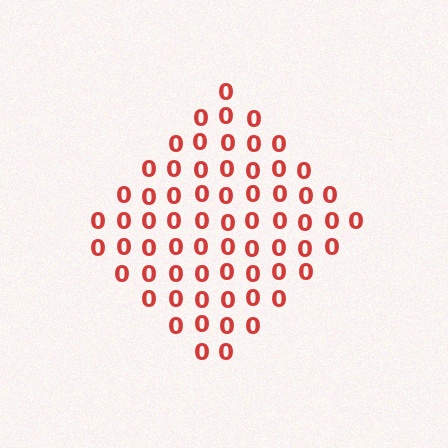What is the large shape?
The large shape is a diamond.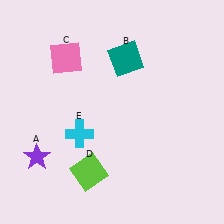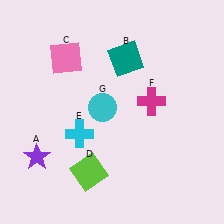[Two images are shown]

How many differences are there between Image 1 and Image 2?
There are 2 differences between the two images.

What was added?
A magenta cross (F), a cyan circle (G) were added in Image 2.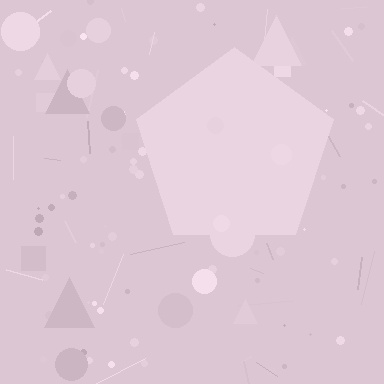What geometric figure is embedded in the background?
A pentagon is embedded in the background.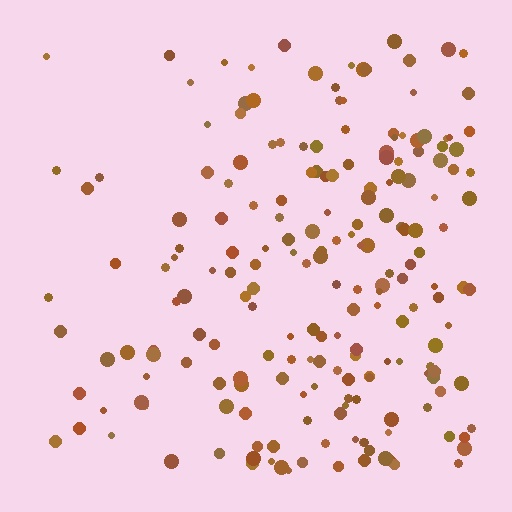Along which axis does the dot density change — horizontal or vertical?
Horizontal.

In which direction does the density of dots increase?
From left to right, with the right side densest.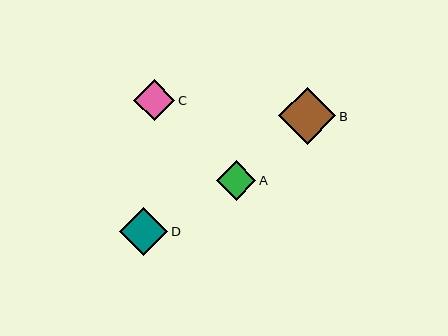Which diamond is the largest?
Diamond B is the largest with a size of approximately 58 pixels.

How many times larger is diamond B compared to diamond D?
Diamond B is approximately 1.2 times the size of diamond D.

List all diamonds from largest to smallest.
From largest to smallest: B, D, C, A.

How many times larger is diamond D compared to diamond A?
Diamond D is approximately 1.2 times the size of diamond A.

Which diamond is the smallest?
Diamond A is the smallest with a size of approximately 39 pixels.